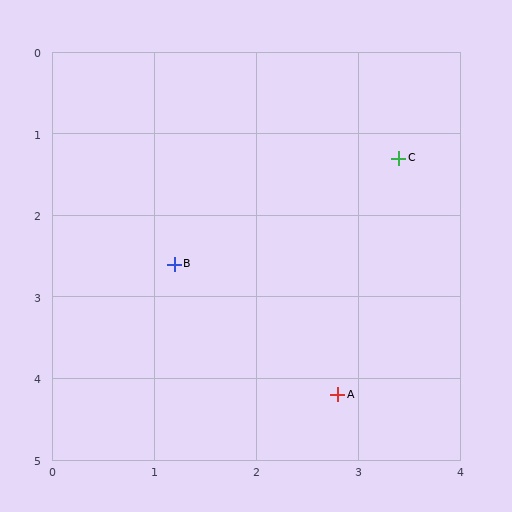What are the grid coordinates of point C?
Point C is at approximately (3.4, 1.3).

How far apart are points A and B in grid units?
Points A and B are about 2.3 grid units apart.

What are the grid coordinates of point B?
Point B is at approximately (1.2, 2.6).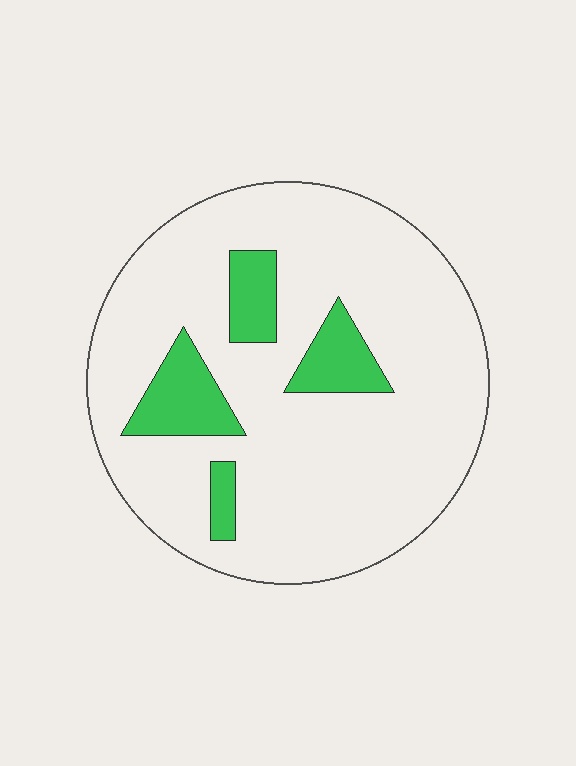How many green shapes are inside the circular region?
4.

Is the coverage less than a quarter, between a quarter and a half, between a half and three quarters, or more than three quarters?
Less than a quarter.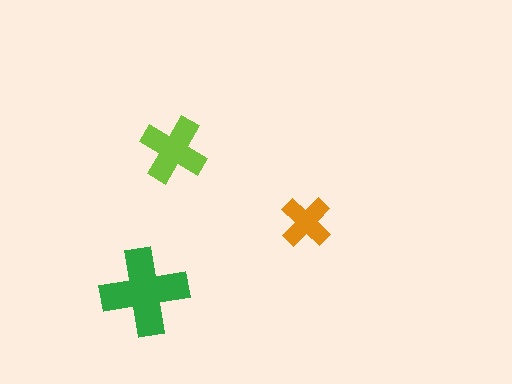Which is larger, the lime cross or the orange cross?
The lime one.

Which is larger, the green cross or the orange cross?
The green one.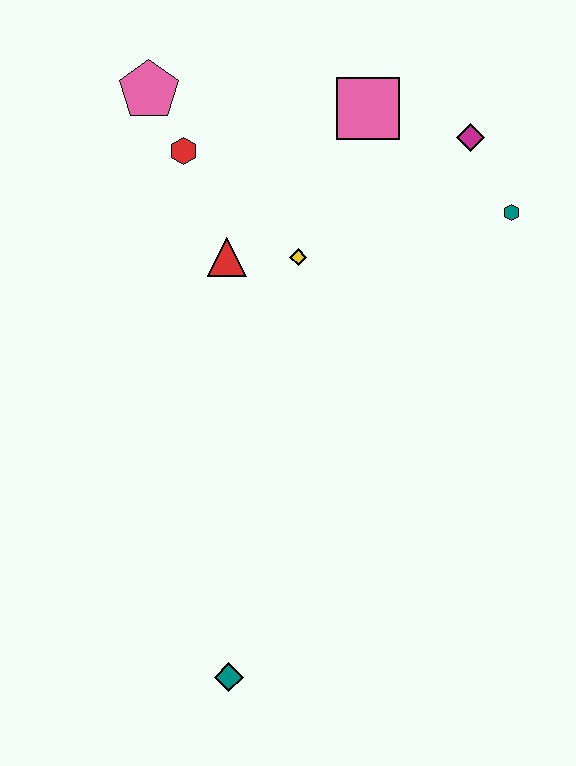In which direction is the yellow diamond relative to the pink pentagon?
The yellow diamond is below the pink pentagon.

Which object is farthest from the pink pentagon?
The teal diamond is farthest from the pink pentagon.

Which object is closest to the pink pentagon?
The red hexagon is closest to the pink pentagon.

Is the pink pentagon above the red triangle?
Yes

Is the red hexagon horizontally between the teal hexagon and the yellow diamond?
No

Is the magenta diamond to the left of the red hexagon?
No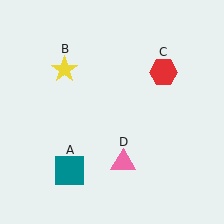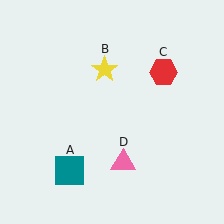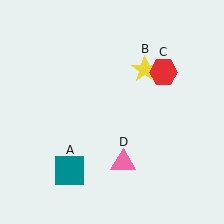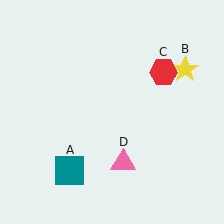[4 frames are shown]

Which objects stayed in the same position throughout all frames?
Teal square (object A) and red hexagon (object C) and pink triangle (object D) remained stationary.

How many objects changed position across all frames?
1 object changed position: yellow star (object B).